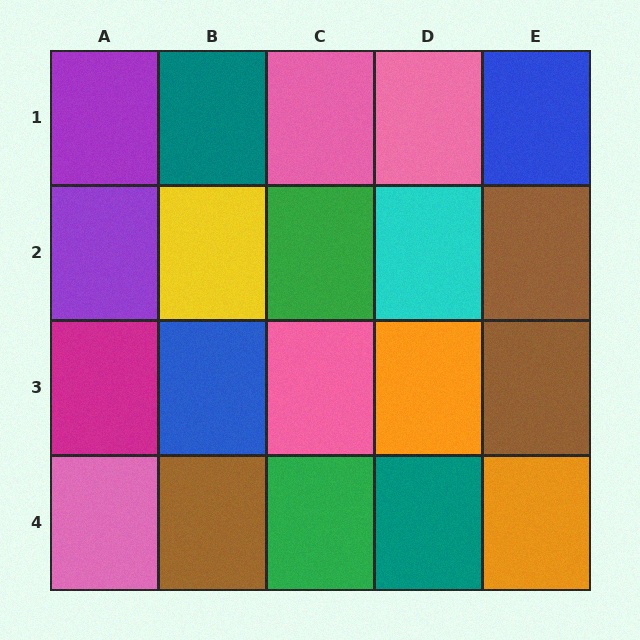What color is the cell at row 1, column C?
Pink.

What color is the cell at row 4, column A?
Pink.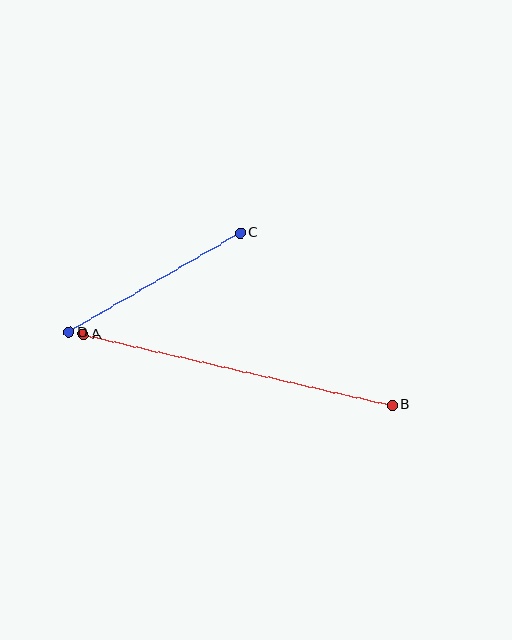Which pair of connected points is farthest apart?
Points A and B are farthest apart.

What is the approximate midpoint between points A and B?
The midpoint is at approximately (238, 370) pixels.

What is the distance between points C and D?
The distance is approximately 198 pixels.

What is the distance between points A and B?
The distance is approximately 318 pixels.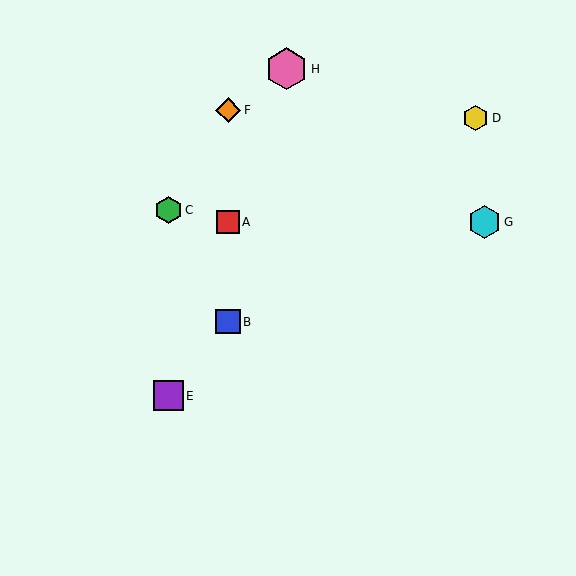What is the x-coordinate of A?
Object A is at x≈228.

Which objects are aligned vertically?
Objects A, B, F are aligned vertically.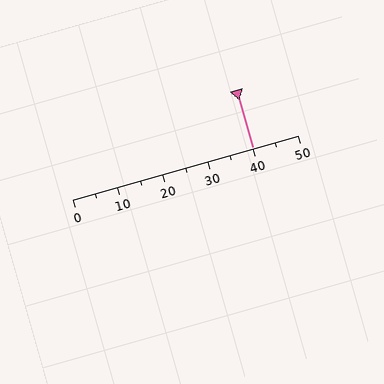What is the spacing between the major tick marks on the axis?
The major ticks are spaced 10 apart.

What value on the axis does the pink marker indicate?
The marker indicates approximately 40.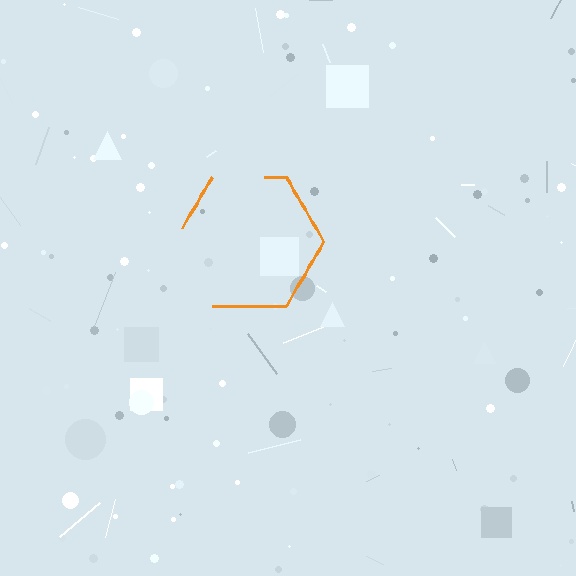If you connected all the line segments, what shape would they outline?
They would outline a hexagon.